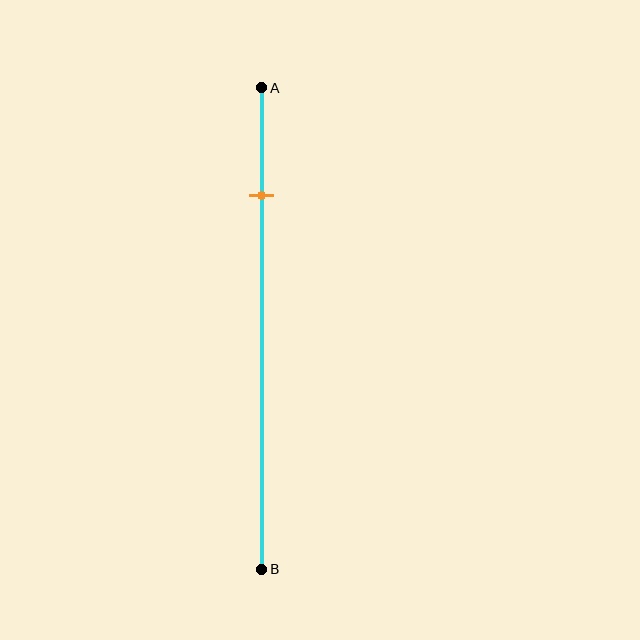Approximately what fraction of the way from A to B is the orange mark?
The orange mark is approximately 20% of the way from A to B.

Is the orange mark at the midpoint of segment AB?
No, the mark is at about 20% from A, not at the 50% midpoint.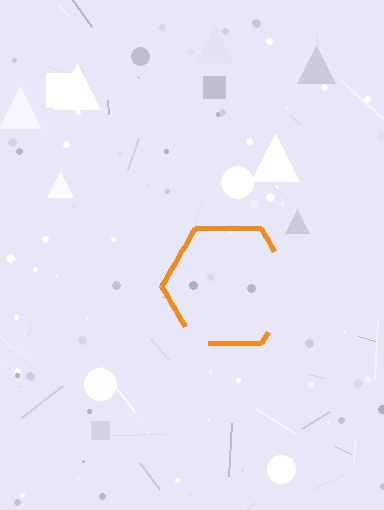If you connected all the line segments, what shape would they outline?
They would outline a hexagon.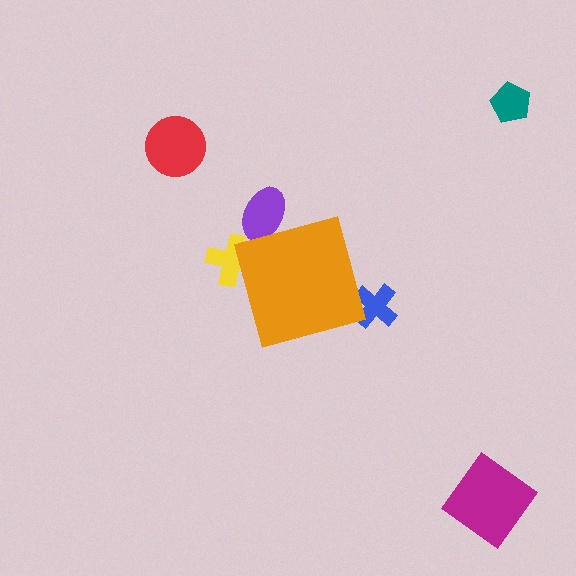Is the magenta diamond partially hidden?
No, the magenta diamond is fully visible.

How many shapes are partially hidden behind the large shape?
3 shapes are partially hidden.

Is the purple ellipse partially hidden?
Yes, the purple ellipse is partially hidden behind the orange diamond.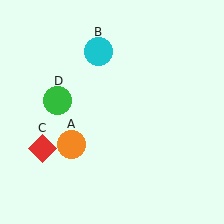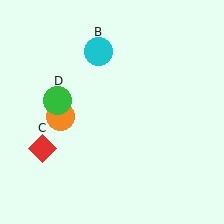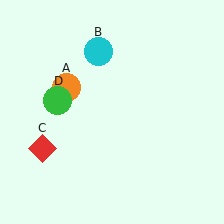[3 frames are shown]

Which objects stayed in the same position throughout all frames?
Cyan circle (object B) and red diamond (object C) and green circle (object D) remained stationary.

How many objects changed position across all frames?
1 object changed position: orange circle (object A).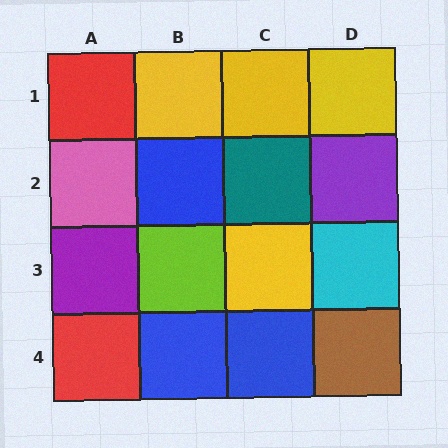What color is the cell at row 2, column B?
Blue.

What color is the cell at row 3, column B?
Lime.